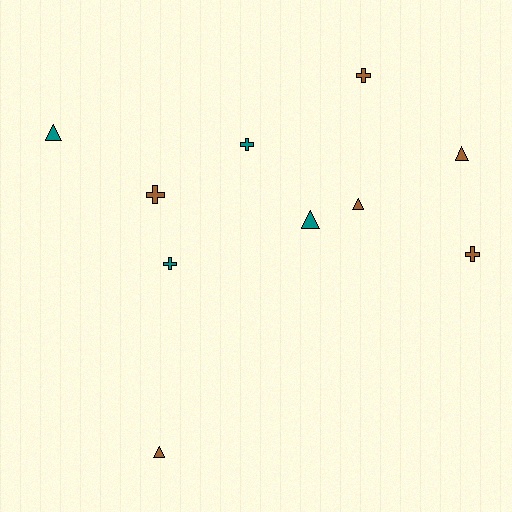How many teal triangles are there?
There are 2 teal triangles.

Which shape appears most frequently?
Cross, with 5 objects.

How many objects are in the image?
There are 10 objects.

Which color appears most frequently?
Brown, with 6 objects.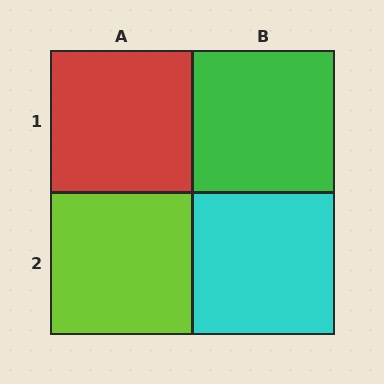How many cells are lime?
1 cell is lime.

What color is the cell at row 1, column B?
Green.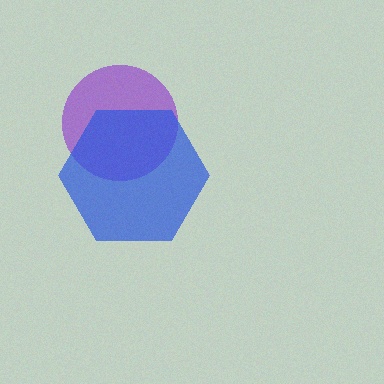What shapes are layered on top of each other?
The layered shapes are: a purple circle, a blue hexagon.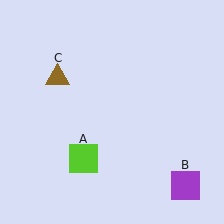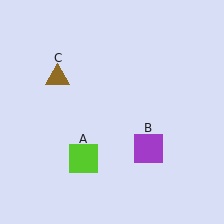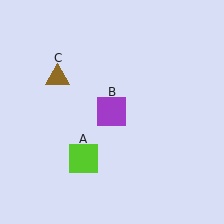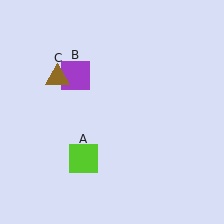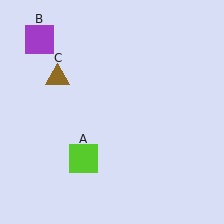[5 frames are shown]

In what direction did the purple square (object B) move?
The purple square (object B) moved up and to the left.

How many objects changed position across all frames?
1 object changed position: purple square (object B).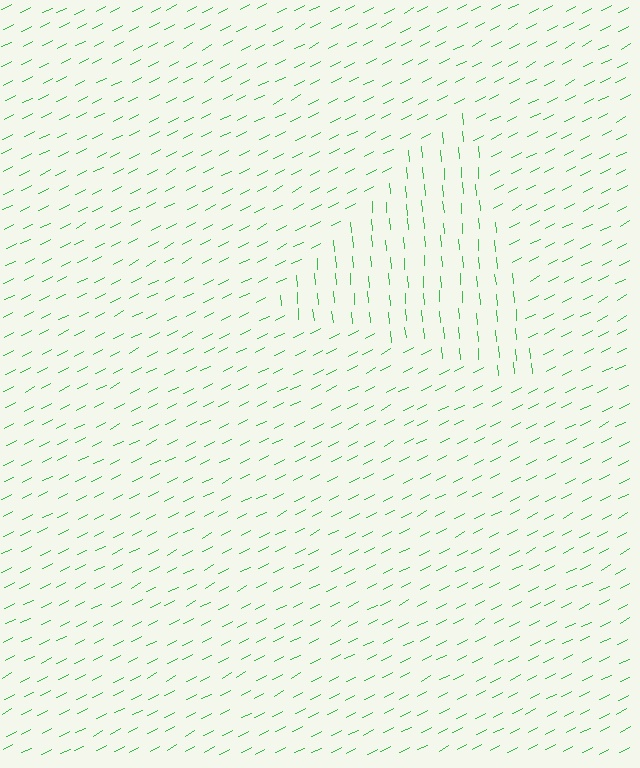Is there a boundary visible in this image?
Yes, there is a texture boundary formed by a change in line orientation.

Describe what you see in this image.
The image is filled with small green line segments. A triangle region in the image has lines oriented differently from the surrounding lines, creating a visible texture boundary.